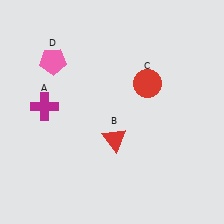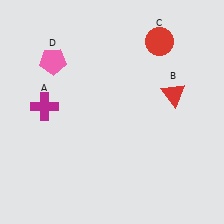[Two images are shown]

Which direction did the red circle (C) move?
The red circle (C) moved up.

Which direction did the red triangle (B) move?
The red triangle (B) moved right.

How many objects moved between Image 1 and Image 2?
2 objects moved between the two images.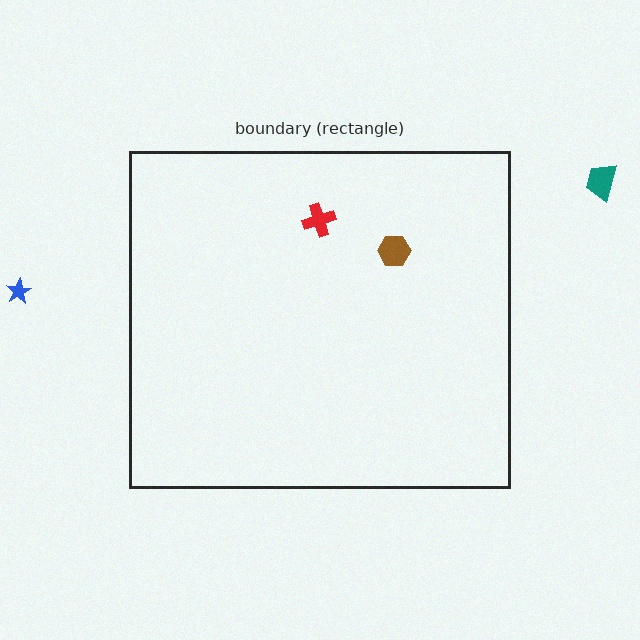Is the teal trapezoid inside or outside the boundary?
Outside.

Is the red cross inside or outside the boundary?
Inside.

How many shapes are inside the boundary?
2 inside, 2 outside.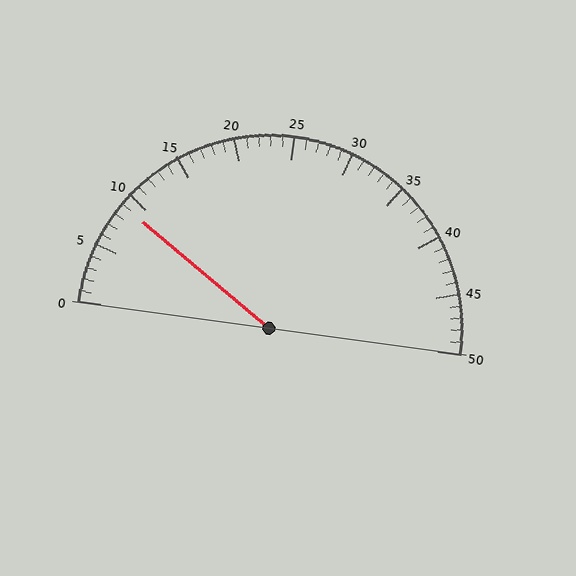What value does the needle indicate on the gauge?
The needle indicates approximately 9.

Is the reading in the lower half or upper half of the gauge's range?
The reading is in the lower half of the range (0 to 50).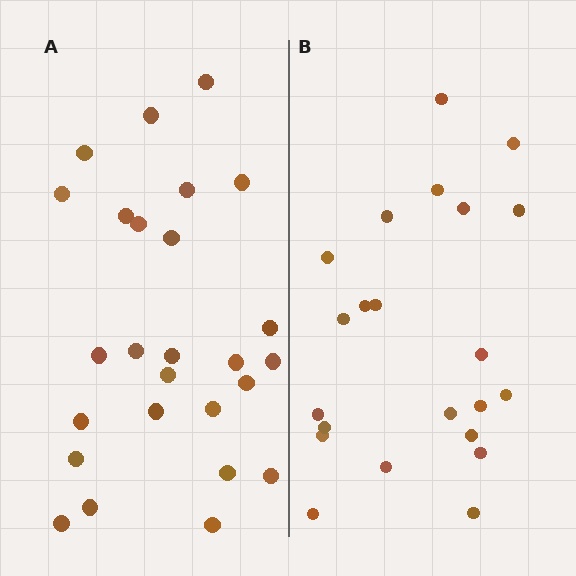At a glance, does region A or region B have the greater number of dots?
Region A (the left region) has more dots.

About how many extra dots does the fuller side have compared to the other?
Region A has about 4 more dots than region B.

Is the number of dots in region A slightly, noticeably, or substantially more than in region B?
Region A has only slightly more — the two regions are fairly close. The ratio is roughly 1.2 to 1.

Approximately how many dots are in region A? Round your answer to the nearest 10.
About 30 dots. (The exact count is 26, which rounds to 30.)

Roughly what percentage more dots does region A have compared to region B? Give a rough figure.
About 20% more.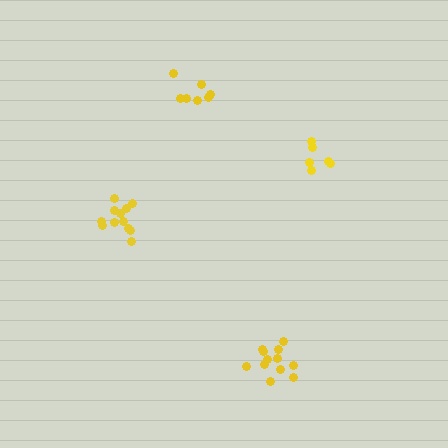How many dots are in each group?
Group 1: 12 dots, Group 2: 6 dots, Group 3: 12 dots, Group 4: 7 dots (37 total).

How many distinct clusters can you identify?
There are 4 distinct clusters.